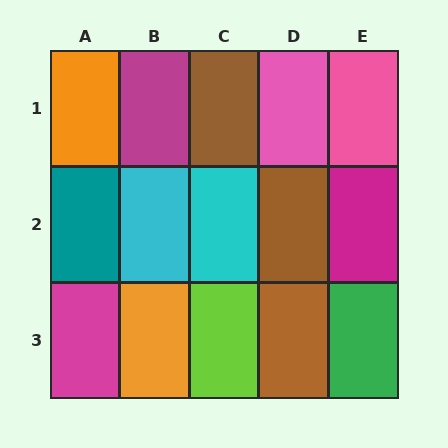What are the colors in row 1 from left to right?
Orange, magenta, brown, pink, pink.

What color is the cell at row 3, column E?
Green.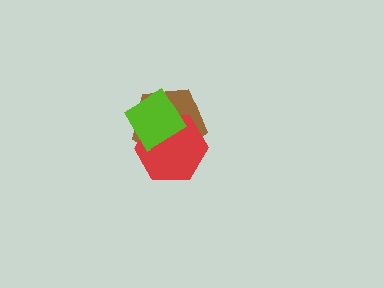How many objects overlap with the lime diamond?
2 objects overlap with the lime diamond.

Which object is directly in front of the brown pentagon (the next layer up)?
The red hexagon is directly in front of the brown pentagon.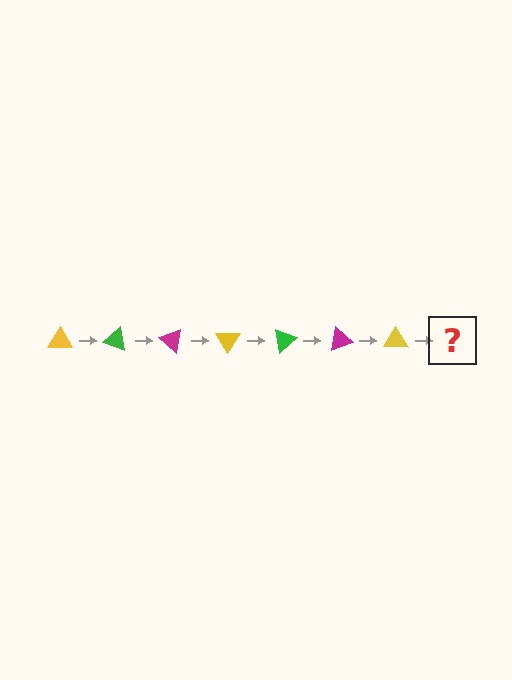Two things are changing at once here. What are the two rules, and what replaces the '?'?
The two rules are that it rotates 20 degrees each step and the color cycles through yellow, green, and magenta. The '?' should be a green triangle, rotated 140 degrees from the start.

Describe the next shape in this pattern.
It should be a green triangle, rotated 140 degrees from the start.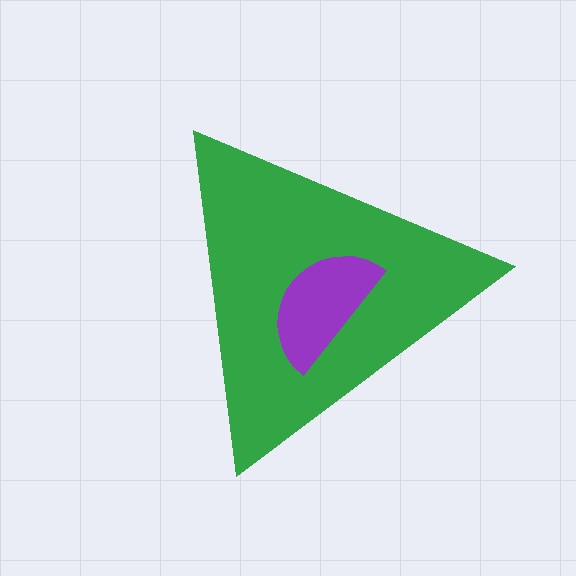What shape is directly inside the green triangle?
The purple semicircle.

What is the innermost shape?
The purple semicircle.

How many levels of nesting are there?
2.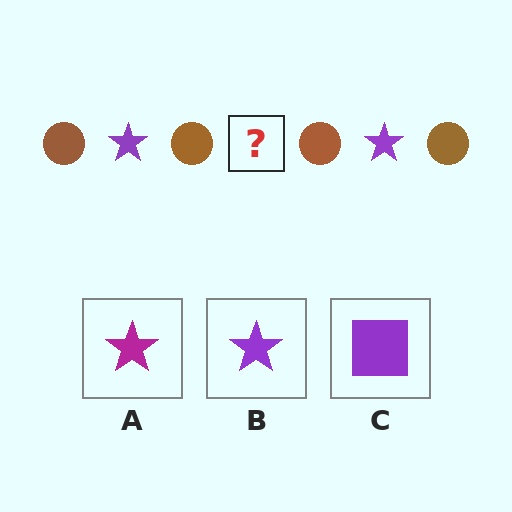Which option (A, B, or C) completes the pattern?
B.